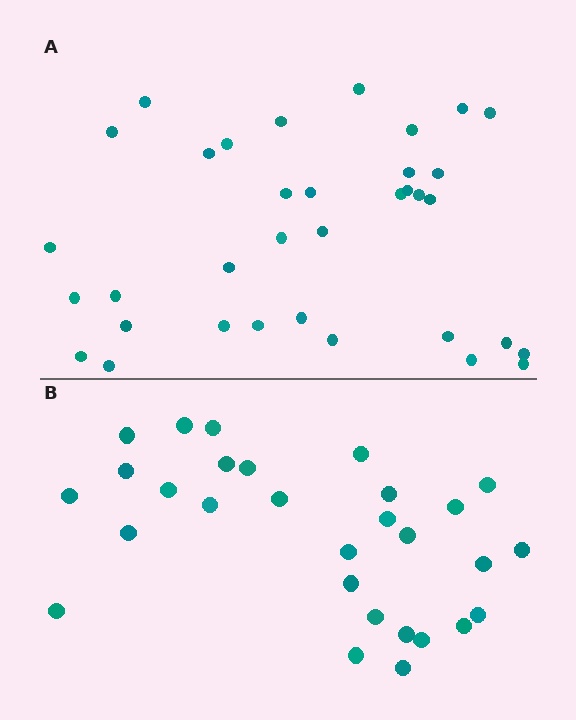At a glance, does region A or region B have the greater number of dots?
Region A (the top region) has more dots.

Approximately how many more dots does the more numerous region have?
Region A has about 6 more dots than region B.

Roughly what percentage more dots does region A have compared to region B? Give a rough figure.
About 20% more.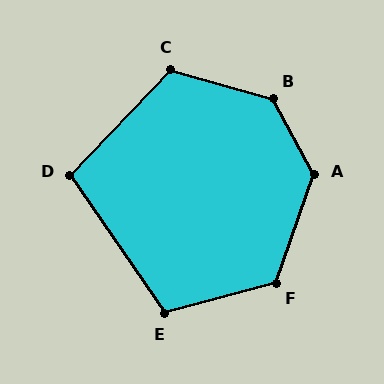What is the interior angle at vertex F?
Approximately 125 degrees (obtuse).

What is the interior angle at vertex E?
Approximately 110 degrees (obtuse).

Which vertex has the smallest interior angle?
D, at approximately 101 degrees.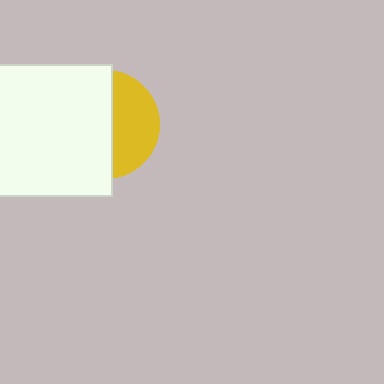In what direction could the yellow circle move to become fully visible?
The yellow circle could move right. That would shift it out from behind the white square entirely.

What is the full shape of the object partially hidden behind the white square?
The partially hidden object is a yellow circle.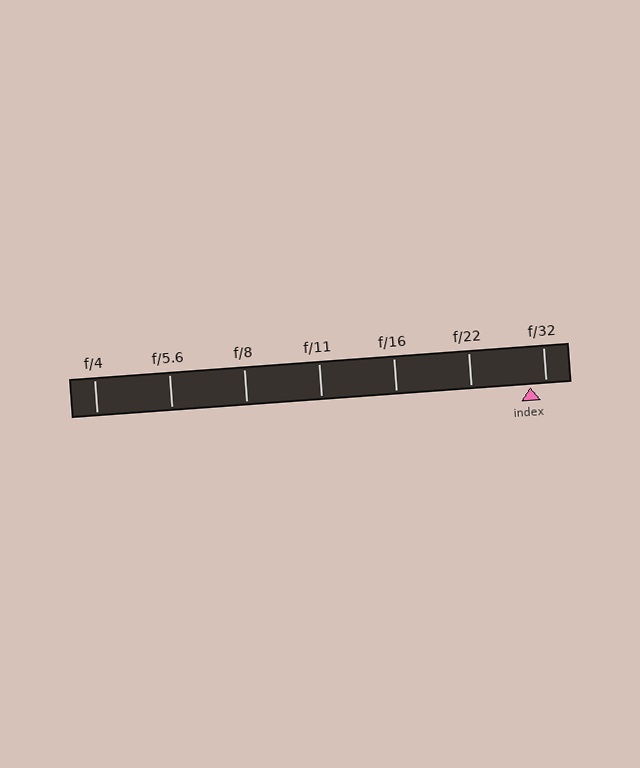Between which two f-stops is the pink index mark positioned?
The index mark is between f/22 and f/32.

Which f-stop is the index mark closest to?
The index mark is closest to f/32.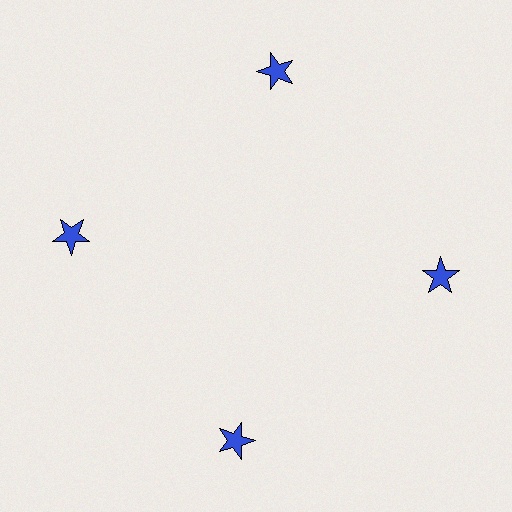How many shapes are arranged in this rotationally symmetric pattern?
There are 4 shapes, arranged in 4 groups of 1.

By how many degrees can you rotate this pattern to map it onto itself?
The pattern maps onto itself every 90 degrees of rotation.